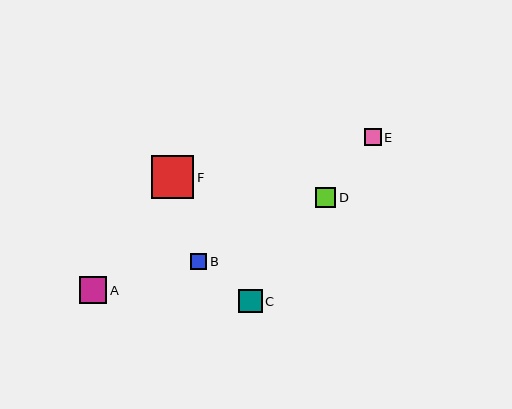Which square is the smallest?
Square B is the smallest with a size of approximately 16 pixels.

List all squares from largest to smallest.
From largest to smallest: F, A, C, D, E, B.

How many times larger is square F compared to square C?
Square F is approximately 1.9 times the size of square C.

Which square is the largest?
Square F is the largest with a size of approximately 43 pixels.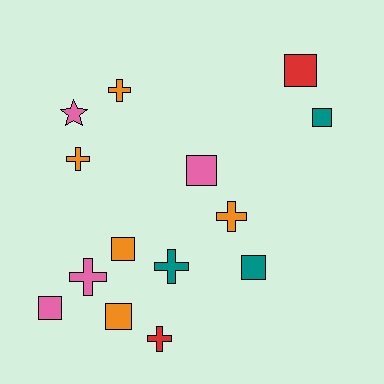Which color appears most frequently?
Orange, with 5 objects.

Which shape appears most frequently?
Square, with 7 objects.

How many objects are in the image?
There are 14 objects.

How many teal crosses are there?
There is 1 teal cross.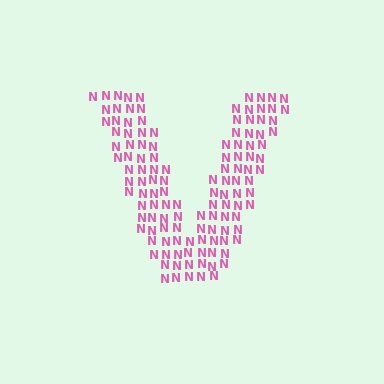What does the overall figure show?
The overall figure shows the letter V.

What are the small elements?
The small elements are letter N's.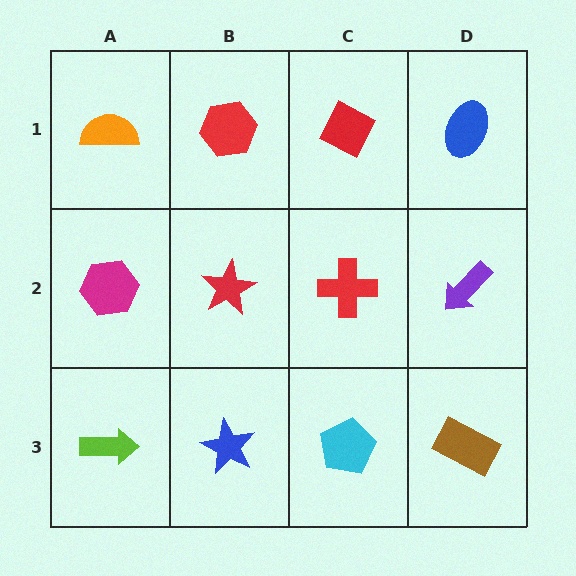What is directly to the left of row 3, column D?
A cyan pentagon.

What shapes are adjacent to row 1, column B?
A red star (row 2, column B), an orange semicircle (row 1, column A), a red diamond (row 1, column C).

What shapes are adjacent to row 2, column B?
A red hexagon (row 1, column B), a blue star (row 3, column B), a magenta hexagon (row 2, column A), a red cross (row 2, column C).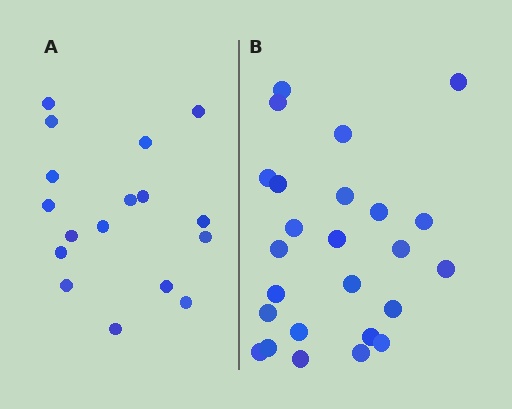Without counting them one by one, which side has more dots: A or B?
Region B (the right region) has more dots.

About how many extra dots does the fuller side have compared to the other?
Region B has roughly 8 or so more dots than region A.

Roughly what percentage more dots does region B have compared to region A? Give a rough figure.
About 45% more.